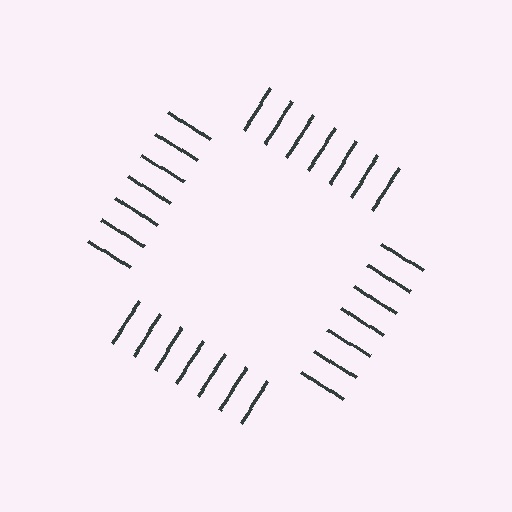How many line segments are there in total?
28 — 7 along each of the 4 edges.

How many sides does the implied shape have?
4 sides — the line-ends trace a square.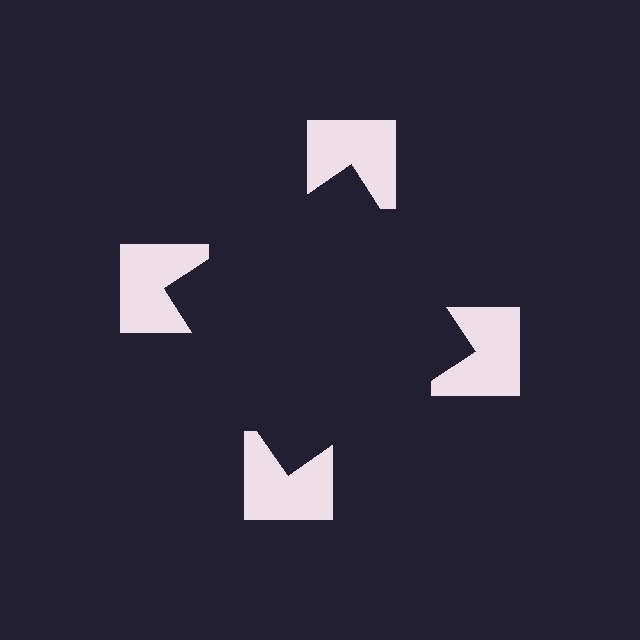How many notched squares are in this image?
There are 4 — one at each vertex of the illusory square.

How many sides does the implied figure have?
4 sides.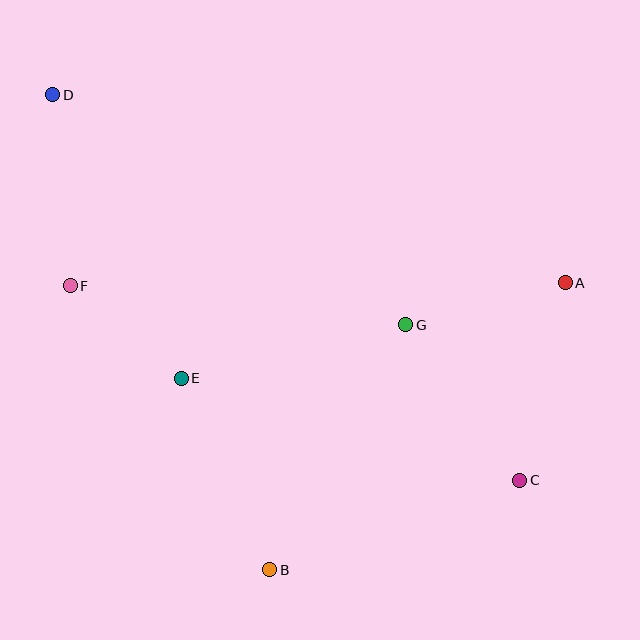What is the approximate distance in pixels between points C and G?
The distance between C and G is approximately 193 pixels.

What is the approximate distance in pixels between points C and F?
The distance between C and F is approximately 490 pixels.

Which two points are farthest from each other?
Points C and D are farthest from each other.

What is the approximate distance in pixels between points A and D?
The distance between A and D is approximately 546 pixels.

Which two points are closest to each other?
Points E and F are closest to each other.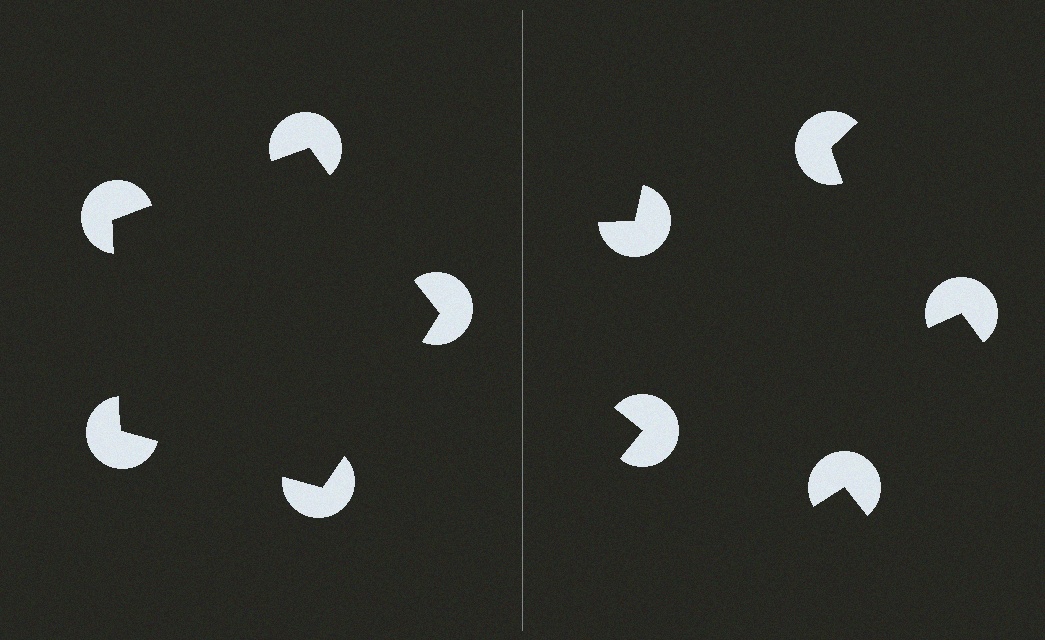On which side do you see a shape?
An illusory pentagon appears on the left side. On the right side the wedge cuts are rotated, so no coherent shape forms.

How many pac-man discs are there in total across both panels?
10 — 5 on each side.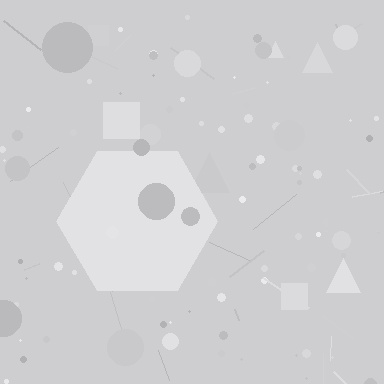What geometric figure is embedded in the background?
A hexagon is embedded in the background.